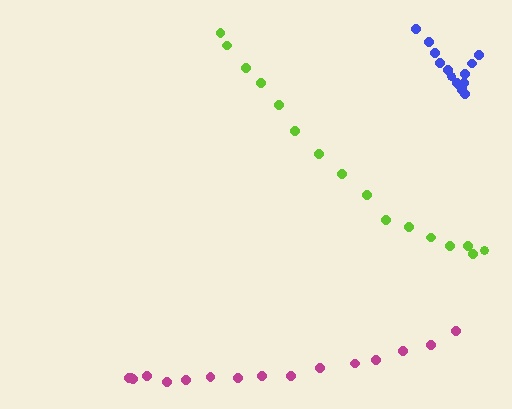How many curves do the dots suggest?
There are 3 distinct paths.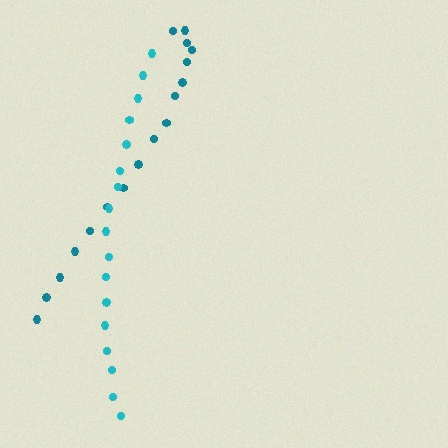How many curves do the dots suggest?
There are 2 distinct paths.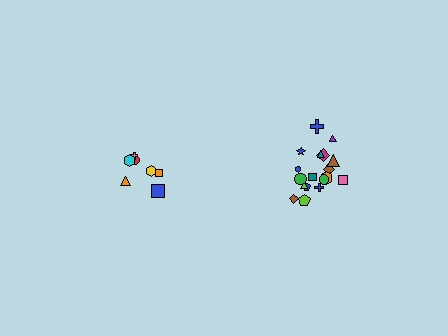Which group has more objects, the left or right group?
The right group.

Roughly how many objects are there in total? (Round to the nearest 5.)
Roughly 25 objects in total.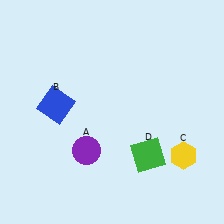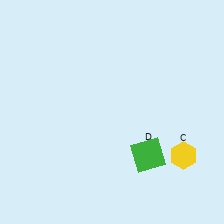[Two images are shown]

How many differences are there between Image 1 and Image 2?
There are 2 differences between the two images.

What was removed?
The purple circle (A), the blue square (B) were removed in Image 2.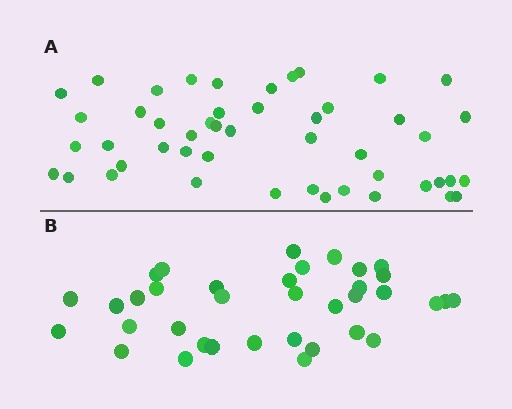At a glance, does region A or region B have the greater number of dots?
Region A (the top region) has more dots.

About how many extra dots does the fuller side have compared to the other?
Region A has roughly 12 or so more dots than region B.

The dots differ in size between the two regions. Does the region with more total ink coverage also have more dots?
No. Region B has more total ink coverage because its dots are larger, but region A actually contains more individual dots. Total area can be misleading — the number of items is what matters here.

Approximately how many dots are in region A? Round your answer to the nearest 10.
About 50 dots. (The exact count is 48, which rounds to 50.)